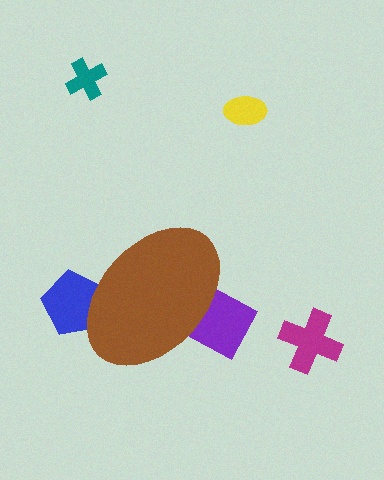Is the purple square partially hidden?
Yes, the purple square is partially hidden behind the brown ellipse.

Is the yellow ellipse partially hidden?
No, the yellow ellipse is fully visible.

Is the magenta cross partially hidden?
No, the magenta cross is fully visible.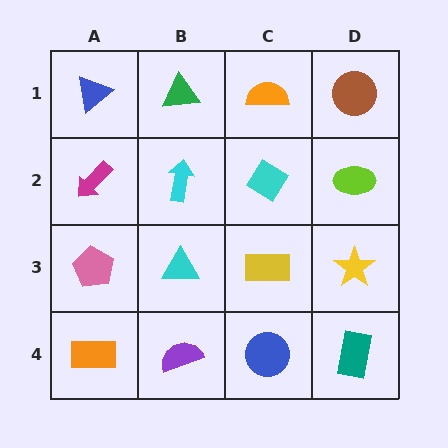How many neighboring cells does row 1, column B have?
3.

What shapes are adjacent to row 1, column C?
A cyan diamond (row 2, column C), a green triangle (row 1, column B), a brown circle (row 1, column D).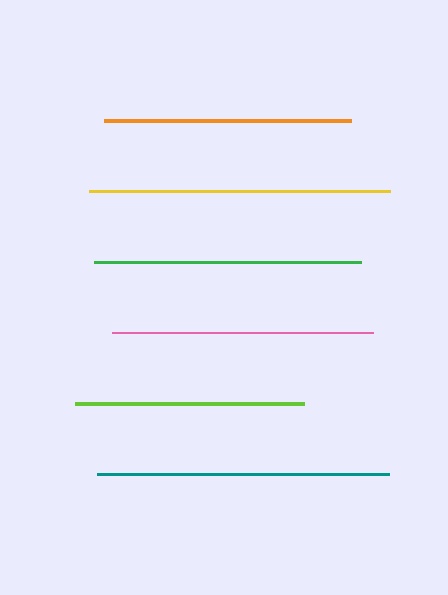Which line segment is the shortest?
The lime line is the shortest at approximately 229 pixels.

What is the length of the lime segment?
The lime segment is approximately 229 pixels long.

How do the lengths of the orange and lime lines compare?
The orange and lime lines are approximately the same length.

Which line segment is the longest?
The yellow line is the longest at approximately 302 pixels.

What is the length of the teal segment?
The teal segment is approximately 292 pixels long.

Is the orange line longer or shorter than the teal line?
The teal line is longer than the orange line.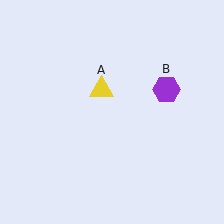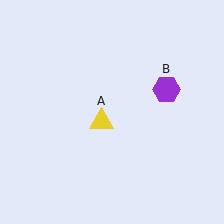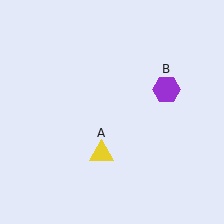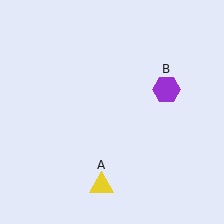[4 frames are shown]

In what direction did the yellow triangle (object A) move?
The yellow triangle (object A) moved down.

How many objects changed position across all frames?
1 object changed position: yellow triangle (object A).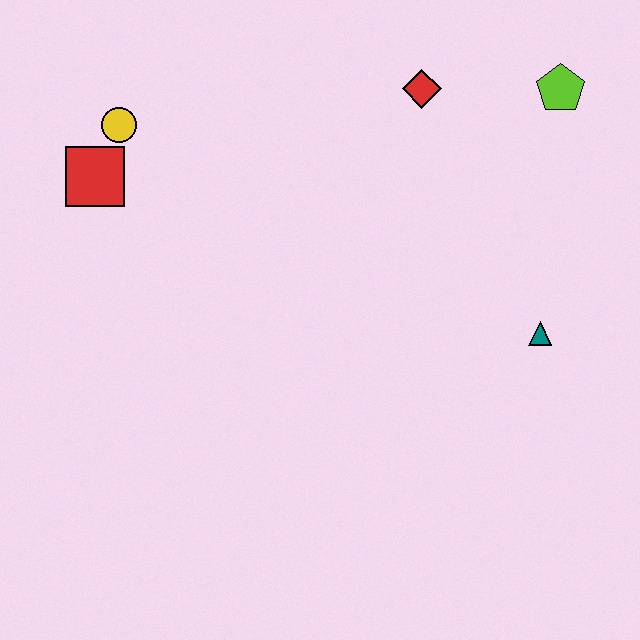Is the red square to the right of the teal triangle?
No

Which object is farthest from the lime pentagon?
The red square is farthest from the lime pentagon.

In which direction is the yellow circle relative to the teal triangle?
The yellow circle is to the left of the teal triangle.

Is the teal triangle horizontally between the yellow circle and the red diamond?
No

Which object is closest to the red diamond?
The lime pentagon is closest to the red diamond.